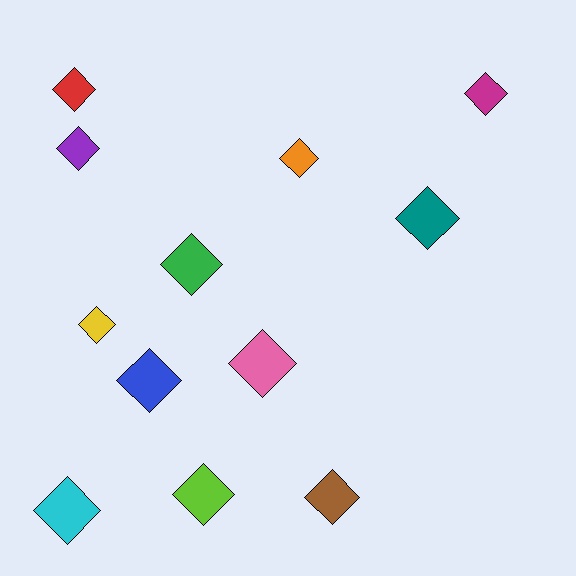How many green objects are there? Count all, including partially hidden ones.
There is 1 green object.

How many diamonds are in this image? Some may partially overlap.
There are 12 diamonds.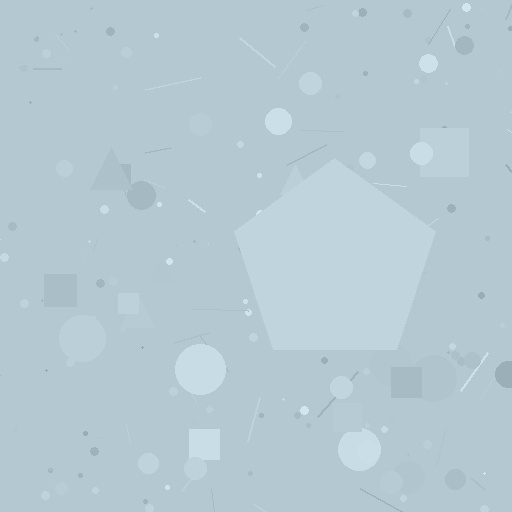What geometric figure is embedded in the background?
A pentagon is embedded in the background.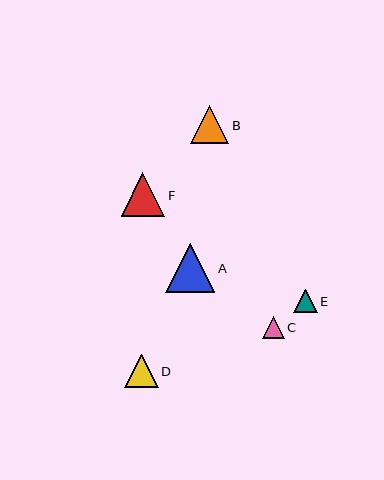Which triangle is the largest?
Triangle A is the largest with a size of approximately 49 pixels.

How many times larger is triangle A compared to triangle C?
Triangle A is approximately 2.3 times the size of triangle C.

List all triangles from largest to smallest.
From largest to smallest: A, F, B, D, E, C.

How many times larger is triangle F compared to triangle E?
Triangle F is approximately 1.8 times the size of triangle E.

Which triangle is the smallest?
Triangle C is the smallest with a size of approximately 21 pixels.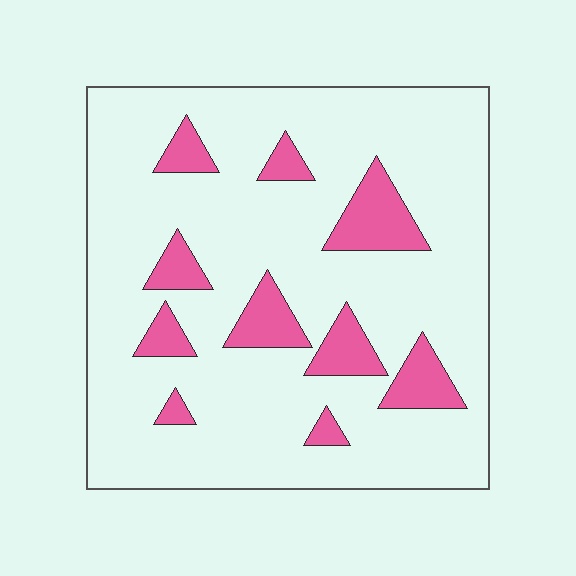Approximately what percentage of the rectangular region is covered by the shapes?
Approximately 15%.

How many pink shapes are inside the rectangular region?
10.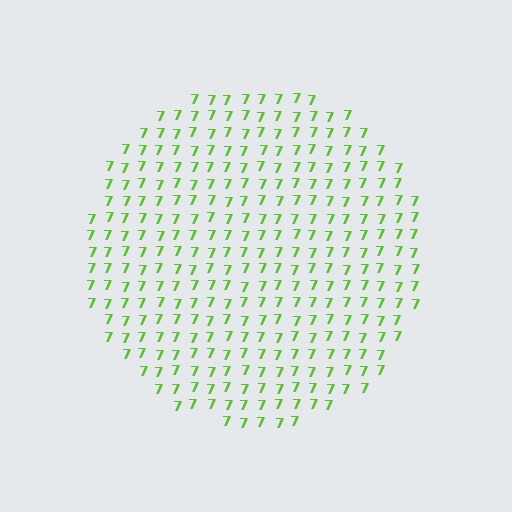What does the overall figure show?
The overall figure shows a circle.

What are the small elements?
The small elements are digit 7's.